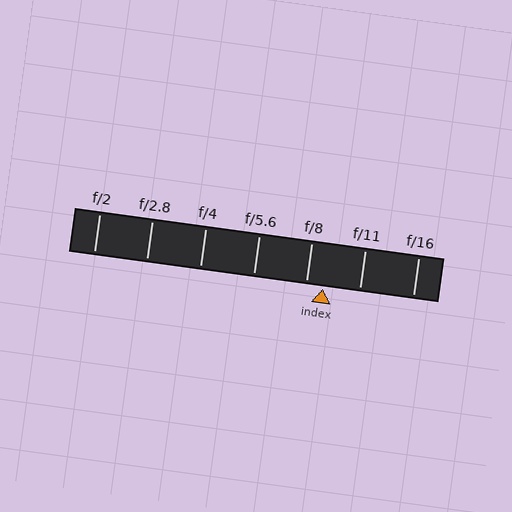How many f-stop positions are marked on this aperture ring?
There are 7 f-stop positions marked.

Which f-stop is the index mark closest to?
The index mark is closest to f/8.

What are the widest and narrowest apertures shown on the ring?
The widest aperture shown is f/2 and the narrowest is f/16.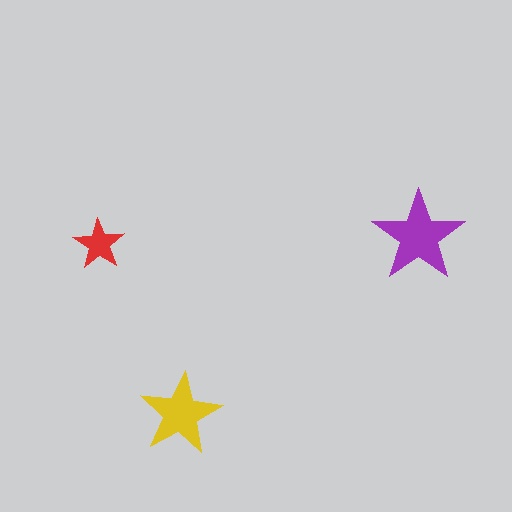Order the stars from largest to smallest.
the purple one, the yellow one, the red one.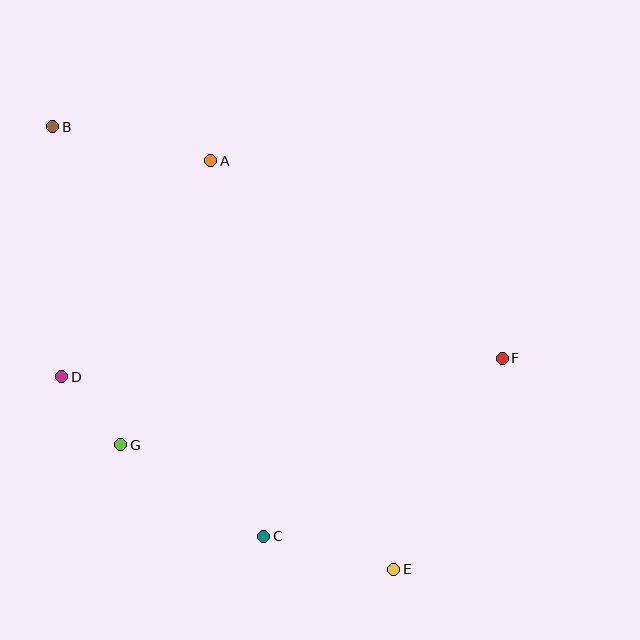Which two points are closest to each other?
Points D and G are closest to each other.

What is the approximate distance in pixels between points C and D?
The distance between C and D is approximately 257 pixels.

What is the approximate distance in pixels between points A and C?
The distance between A and C is approximately 379 pixels.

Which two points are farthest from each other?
Points B and E are farthest from each other.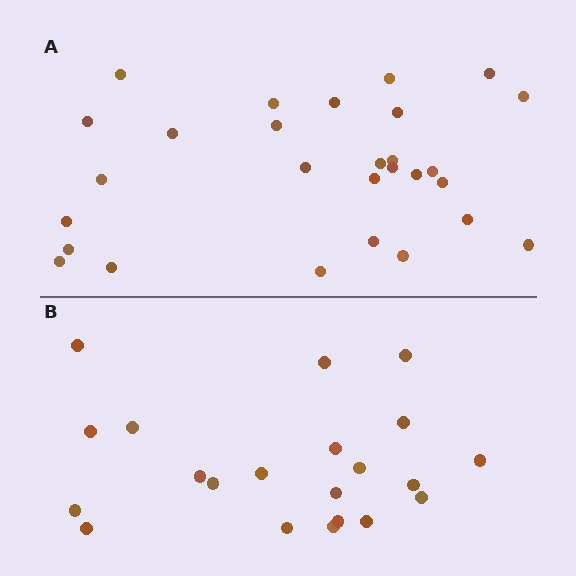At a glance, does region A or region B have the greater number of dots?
Region A (the top region) has more dots.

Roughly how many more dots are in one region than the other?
Region A has roughly 8 or so more dots than region B.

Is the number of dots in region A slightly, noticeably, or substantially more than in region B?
Region A has noticeably more, but not dramatically so. The ratio is roughly 1.3 to 1.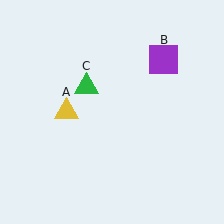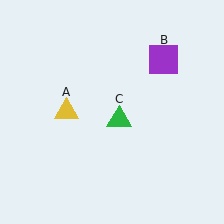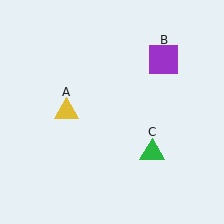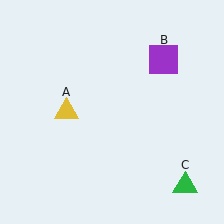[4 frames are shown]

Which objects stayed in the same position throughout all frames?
Yellow triangle (object A) and purple square (object B) remained stationary.